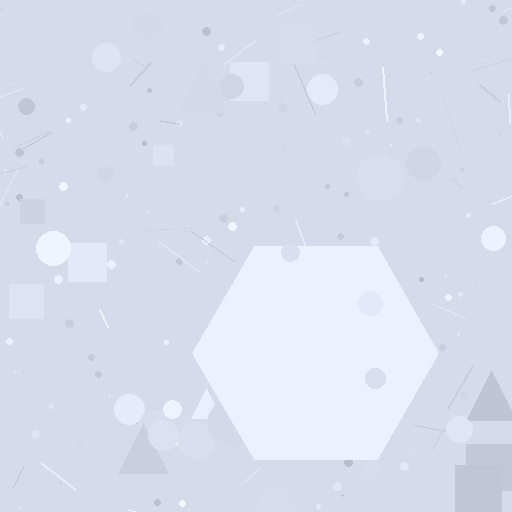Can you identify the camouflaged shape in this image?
The camouflaged shape is a hexagon.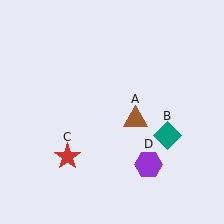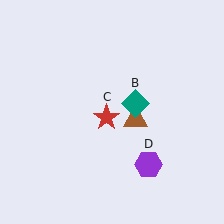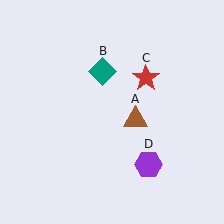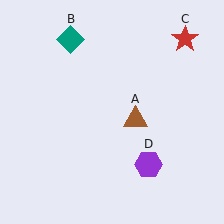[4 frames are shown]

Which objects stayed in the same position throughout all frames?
Brown triangle (object A) and purple hexagon (object D) remained stationary.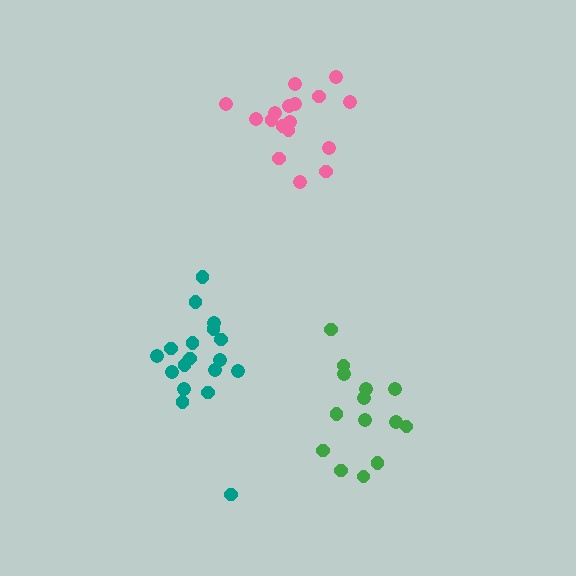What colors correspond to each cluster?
The clusters are colored: pink, teal, green.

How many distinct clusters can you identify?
There are 3 distinct clusters.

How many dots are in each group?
Group 1: 17 dots, Group 2: 18 dots, Group 3: 14 dots (49 total).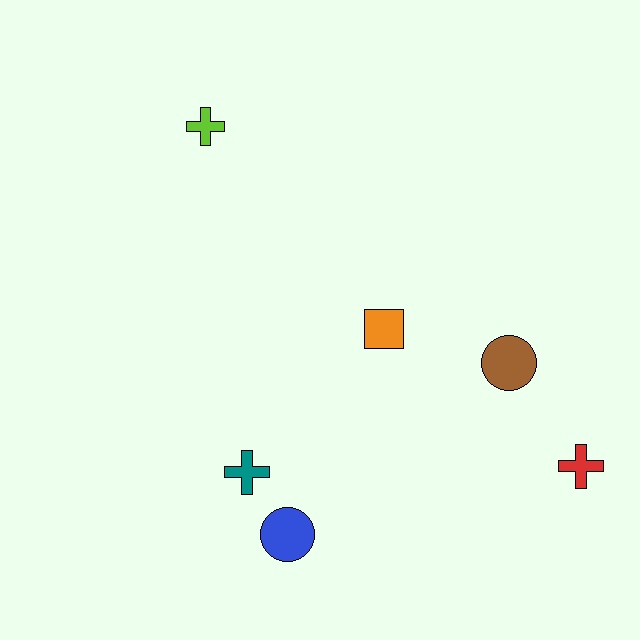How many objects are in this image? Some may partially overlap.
There are 6 objects.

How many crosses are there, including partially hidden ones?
There are 3 crosses.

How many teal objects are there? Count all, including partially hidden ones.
There is 1 teal object.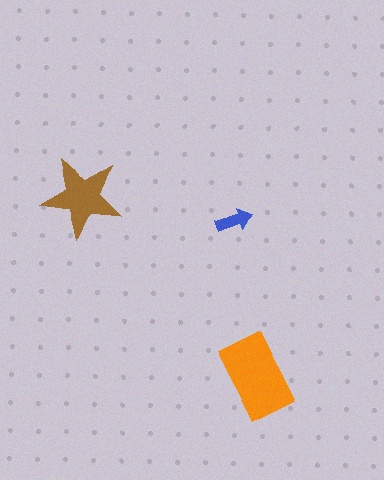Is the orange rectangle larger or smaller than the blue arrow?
Larger.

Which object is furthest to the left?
The brown star is leftmost.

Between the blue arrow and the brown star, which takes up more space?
The brown star.